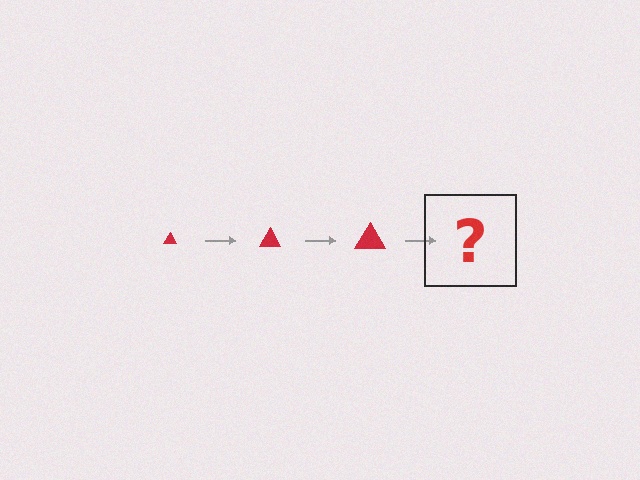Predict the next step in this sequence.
The next step is a red triangle, larger than the previous one.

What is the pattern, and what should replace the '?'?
The pattern is that the triangle gets progressively larger each step. The '?' should be a red triangle, larger than the previous one.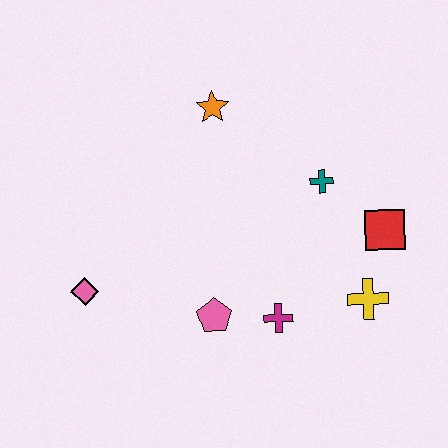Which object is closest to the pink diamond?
The pink pentagon is closest to the pink diamond.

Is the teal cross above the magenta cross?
Yes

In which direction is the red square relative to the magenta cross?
The red square is to the right of the magenta cross.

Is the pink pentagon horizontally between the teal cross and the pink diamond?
Yes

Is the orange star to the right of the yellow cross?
No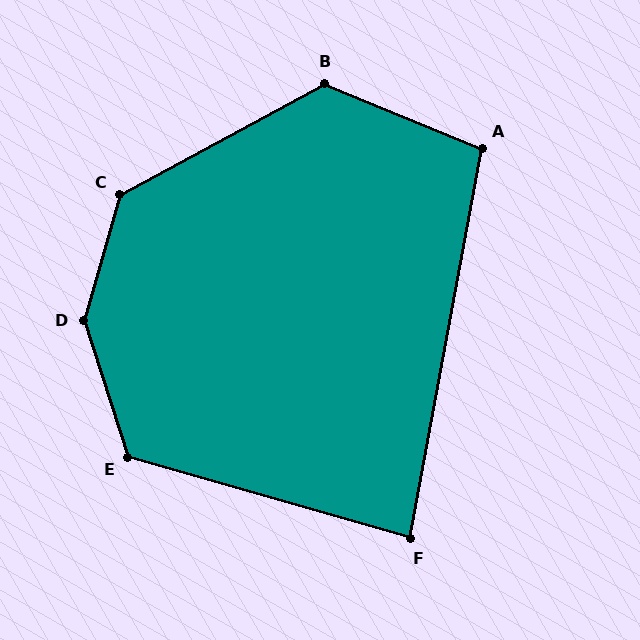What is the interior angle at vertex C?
Approximately 134 degrees (obtuse).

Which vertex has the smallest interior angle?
F, at approximately 84 degrees.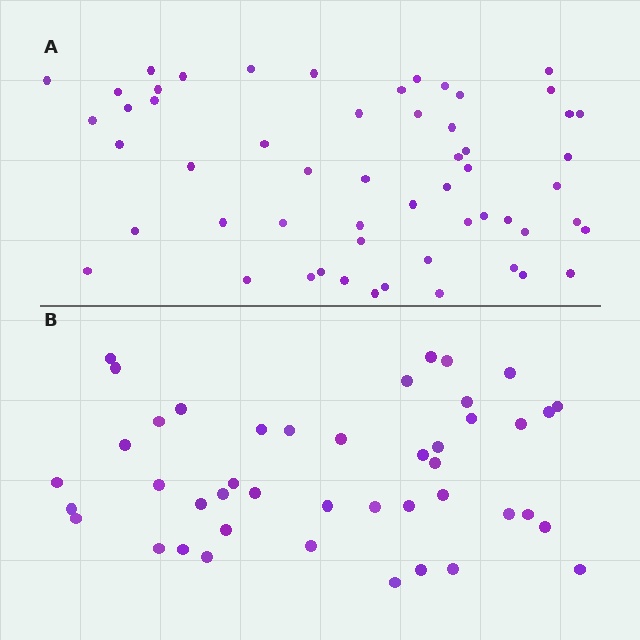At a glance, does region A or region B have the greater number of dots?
Region A (the top region) has more dots.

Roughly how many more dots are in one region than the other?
Region A has roughly 12 or so more dots than region B.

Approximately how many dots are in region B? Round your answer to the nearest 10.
About 40 dots. (The exact count is 44, which rounds to 40.)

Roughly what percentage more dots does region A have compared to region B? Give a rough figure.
About 25% more.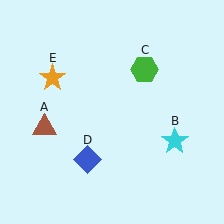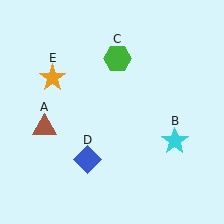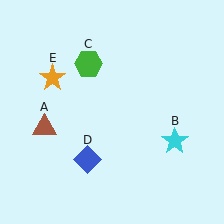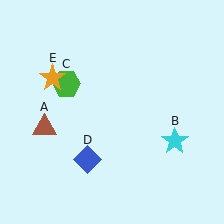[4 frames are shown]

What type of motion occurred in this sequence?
The green hexagon (object C) rotated counterclockwise around the center of the scene.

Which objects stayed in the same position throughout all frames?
Brown triangle (object A) and cyan star (object B) and blue diamond (object D) and orange star (object E) remained stationary.